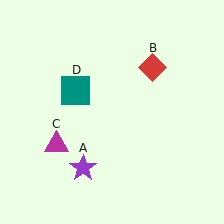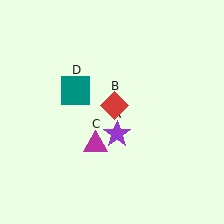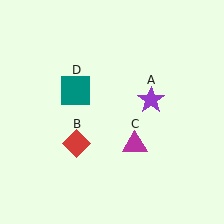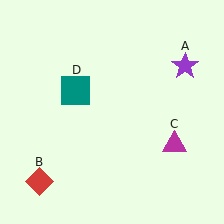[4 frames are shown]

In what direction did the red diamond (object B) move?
The red diamond (object B) moved down and to the left.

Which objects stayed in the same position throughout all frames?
Teal square (object D) remained stationary.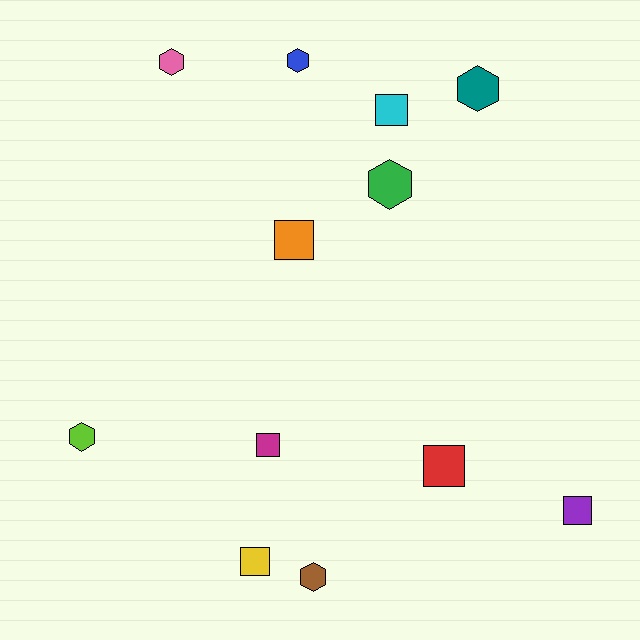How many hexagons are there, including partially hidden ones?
There are 6 hexagons.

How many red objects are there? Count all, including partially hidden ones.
There is 1 red object.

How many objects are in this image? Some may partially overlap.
There are 12 objects.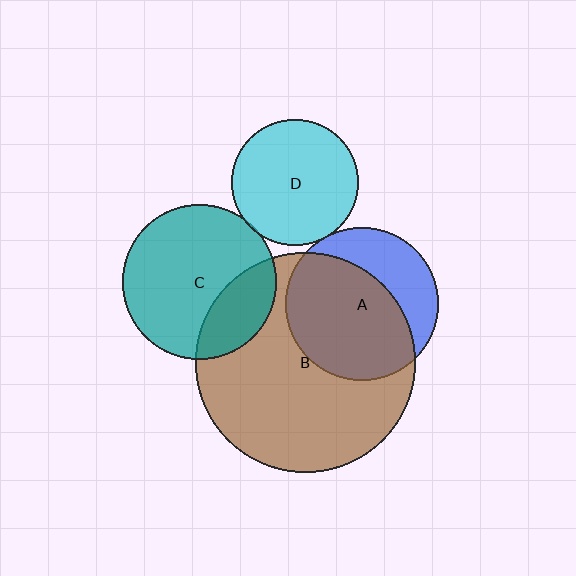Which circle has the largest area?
Circle B (brown).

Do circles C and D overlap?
Yes.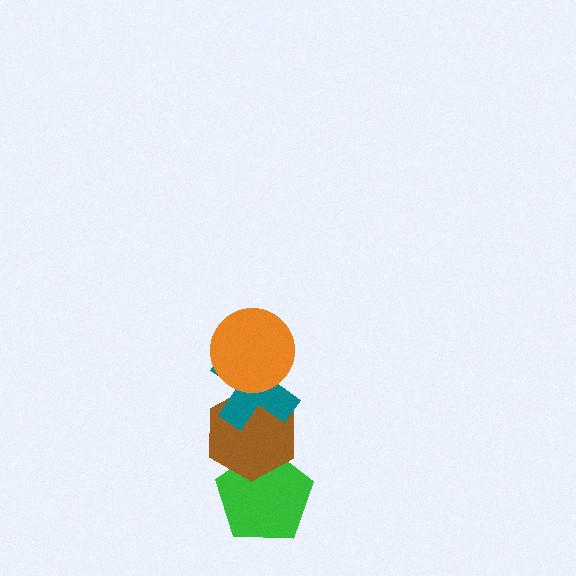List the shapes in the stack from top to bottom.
From top to bottom: the orange circle, the teal cross, the brown hexagon, the green pentagon.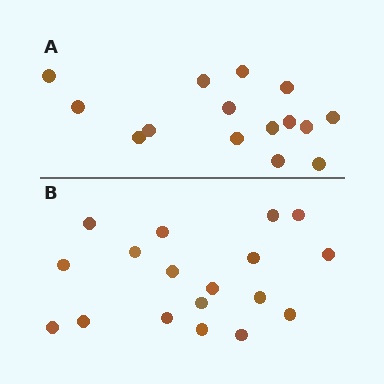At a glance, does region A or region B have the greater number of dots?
Region B (the bottom region) has more dots.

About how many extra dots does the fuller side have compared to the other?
Region B has just a few more — roughly 2 or 3 more dots than region A.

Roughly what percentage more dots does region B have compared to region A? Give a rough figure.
About 20% more.